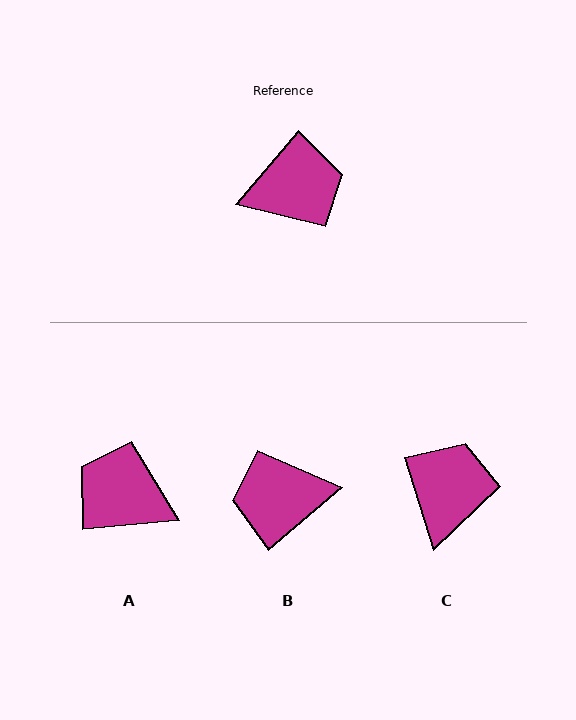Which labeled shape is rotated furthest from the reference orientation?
B, about 171 degrees away.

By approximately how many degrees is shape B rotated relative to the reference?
Approximately 171 degrees counter-clockwise.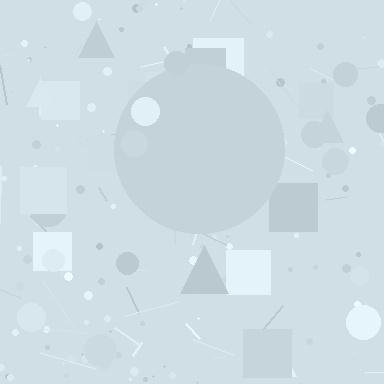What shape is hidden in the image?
A circle is hidden in the image.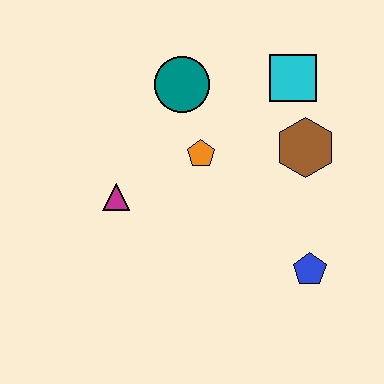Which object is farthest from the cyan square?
The magenta triangle is farthest from the cyan square.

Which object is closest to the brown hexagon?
The cyan square is closest to the brown hexagon.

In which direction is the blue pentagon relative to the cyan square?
The blue pentagon is below the cyan square.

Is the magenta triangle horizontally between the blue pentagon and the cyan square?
No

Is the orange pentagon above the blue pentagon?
Yes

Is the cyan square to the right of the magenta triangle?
Yes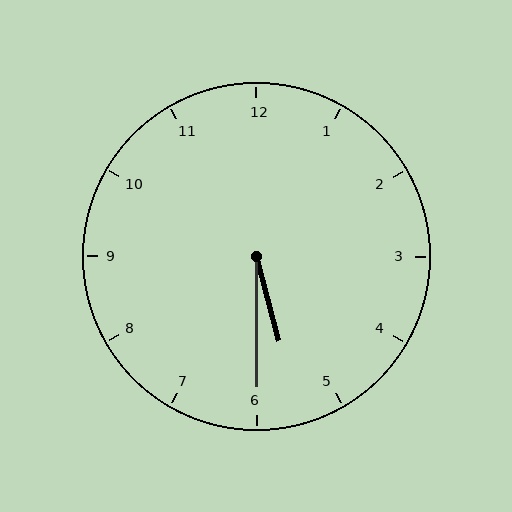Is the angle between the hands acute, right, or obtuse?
It is acute.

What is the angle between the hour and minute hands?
Approximately 15 degrees.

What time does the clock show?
5:30.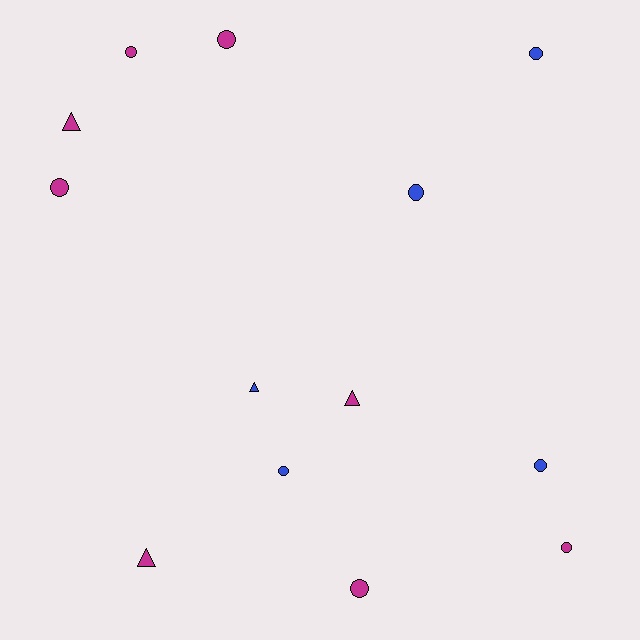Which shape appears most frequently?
Circle, with 9 objects.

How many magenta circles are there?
There are 5 magenta circles.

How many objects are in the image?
There are 13 objects.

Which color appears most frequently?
Magenta, with 8 objects.